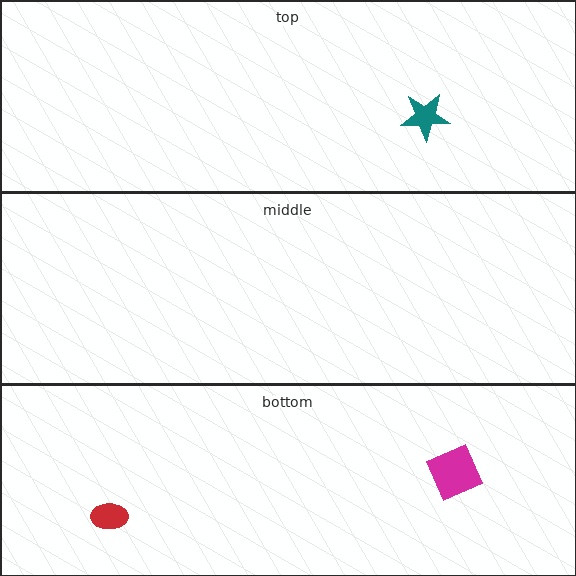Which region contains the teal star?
The top region.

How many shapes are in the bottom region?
2.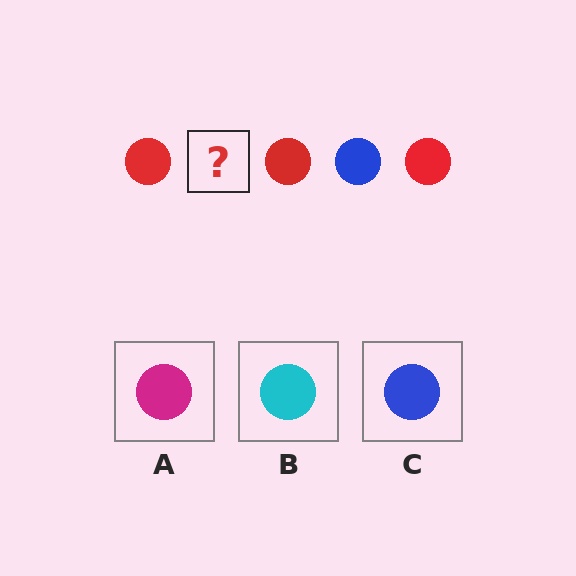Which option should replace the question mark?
Option C.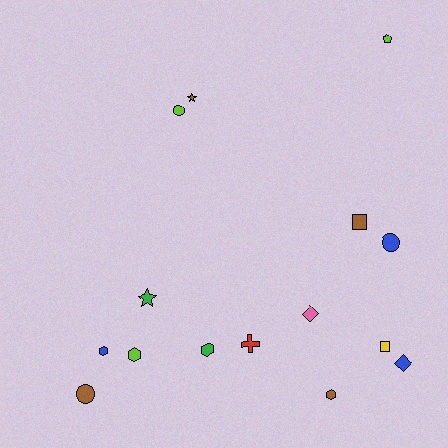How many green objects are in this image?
There are 2 green objects.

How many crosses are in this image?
There is 1 cross.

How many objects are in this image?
There are 15 objects.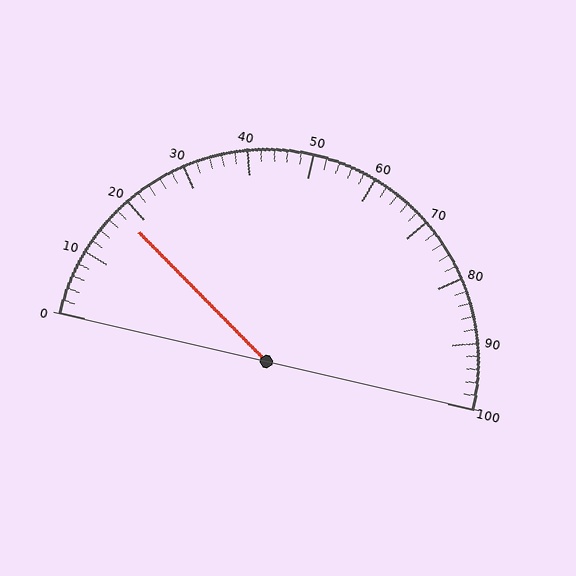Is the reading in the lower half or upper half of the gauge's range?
The reading is in the lower half of the range (0 to 100).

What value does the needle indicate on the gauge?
The needle indicates approximately 18.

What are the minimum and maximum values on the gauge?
The gauge ranges from 0 to 100.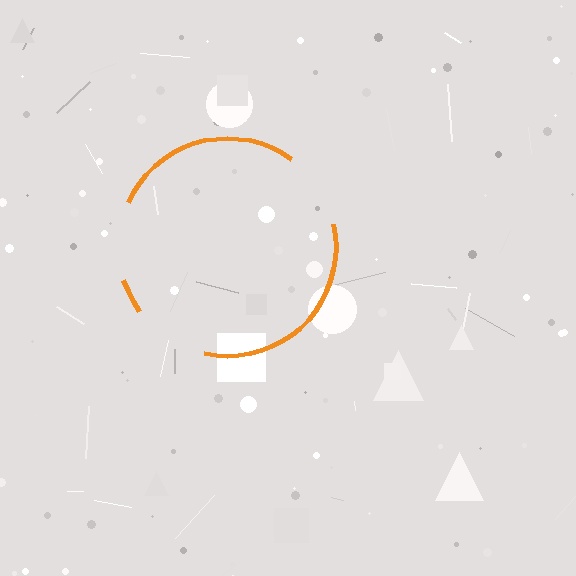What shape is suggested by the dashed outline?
The dashed outline suggests a circle.